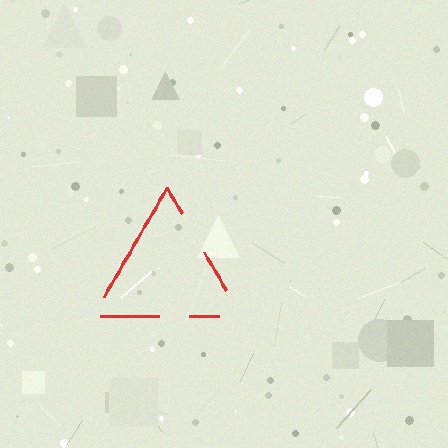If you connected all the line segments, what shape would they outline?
They would outline a triangle.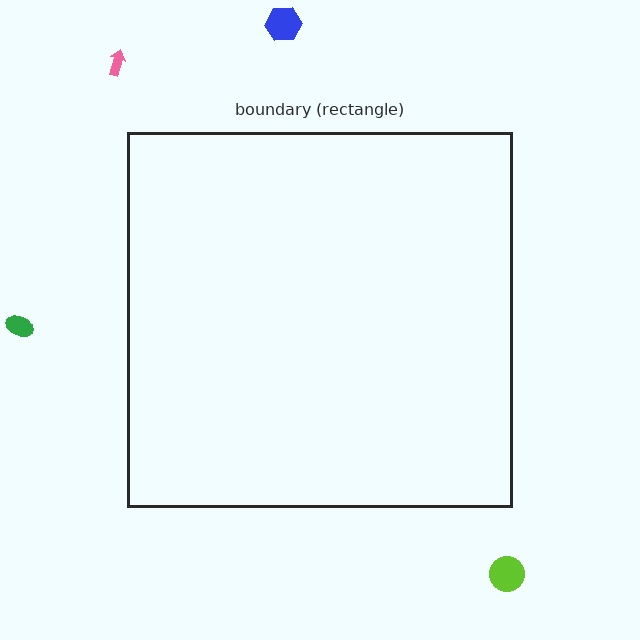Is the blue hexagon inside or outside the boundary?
Outside.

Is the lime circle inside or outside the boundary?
Outside.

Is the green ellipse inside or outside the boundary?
Outside.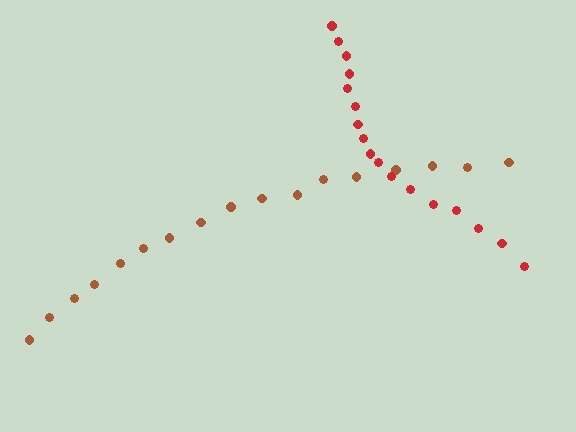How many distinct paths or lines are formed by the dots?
There are 2 distinct paths.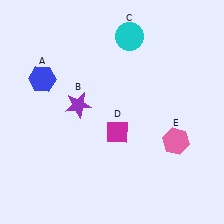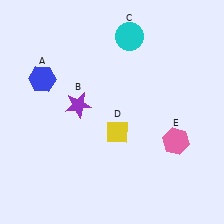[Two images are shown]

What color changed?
The diamond (D) changed from magenta in Image 1 to yellow in Image 2.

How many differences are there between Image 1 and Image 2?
There is 1 difference between the two images.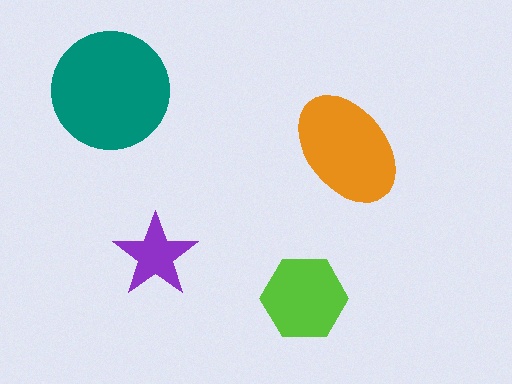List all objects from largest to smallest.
The teal circle, the orange ellipse, the lime hexagon, the purple star.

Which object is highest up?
The teal circle is topmost.